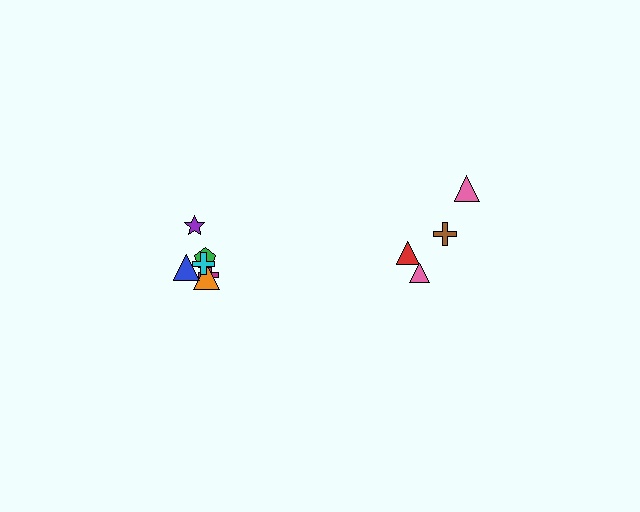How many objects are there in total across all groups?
There are 10 objects.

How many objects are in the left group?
There are 6 objects.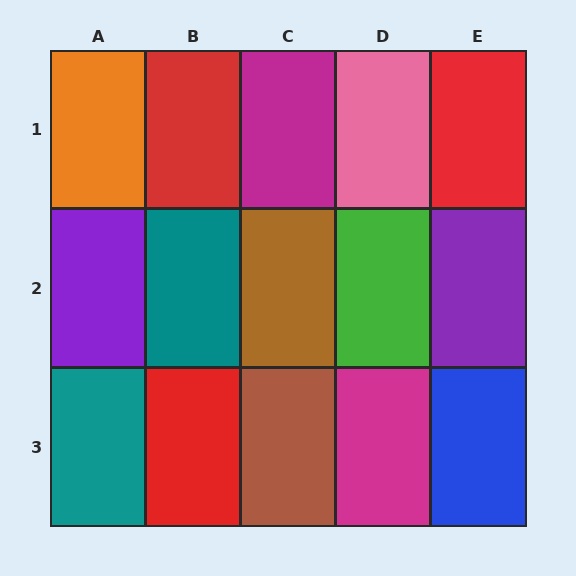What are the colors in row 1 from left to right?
Orange, red, magenta, pink, red.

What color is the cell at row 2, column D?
Green.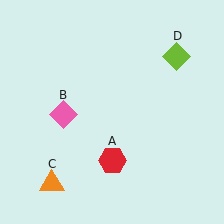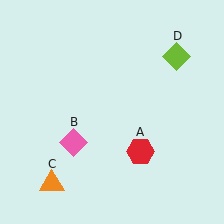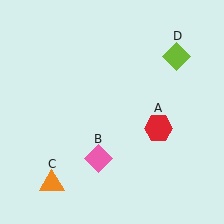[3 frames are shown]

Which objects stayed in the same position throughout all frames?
Orange triangle (object C) and lime diamond (object D) remained stationary.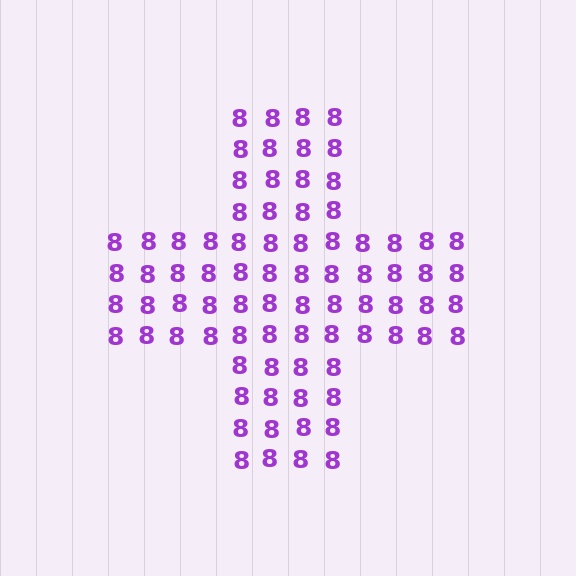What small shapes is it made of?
It is made of small digit 8's.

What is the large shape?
The large shape is a cross.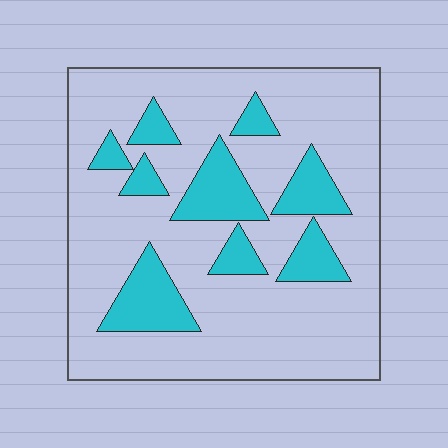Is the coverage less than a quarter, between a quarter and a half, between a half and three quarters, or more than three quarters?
Less than a quarter.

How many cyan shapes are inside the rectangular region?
9.